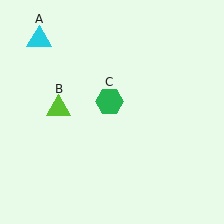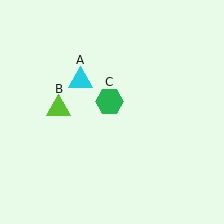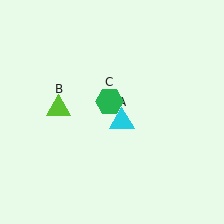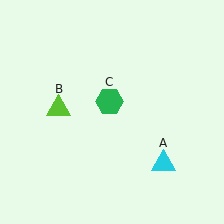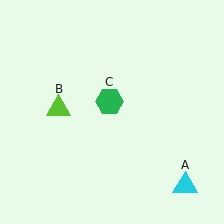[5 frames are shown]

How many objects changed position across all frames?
1 object changed position: cyan triangle (object A).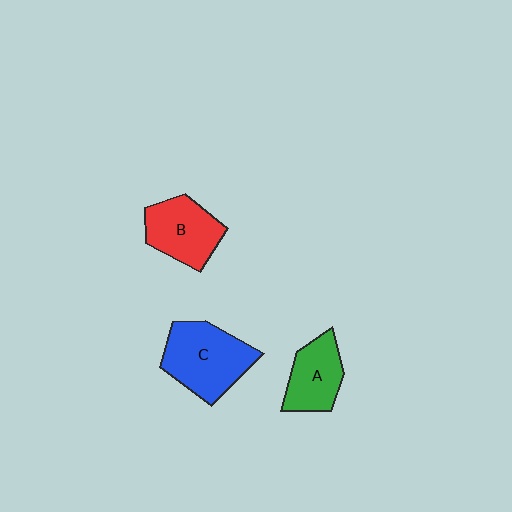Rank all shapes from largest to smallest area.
From largest to smallest: C (blue), B (red), A (green).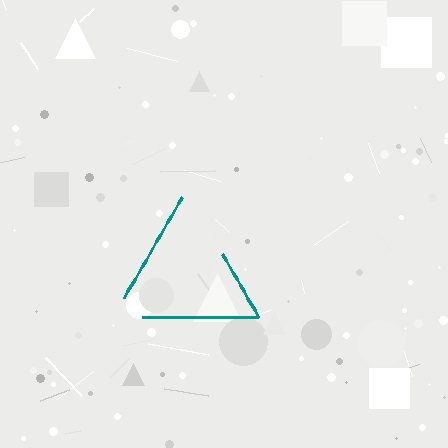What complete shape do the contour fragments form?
The contour fragments form a triangle.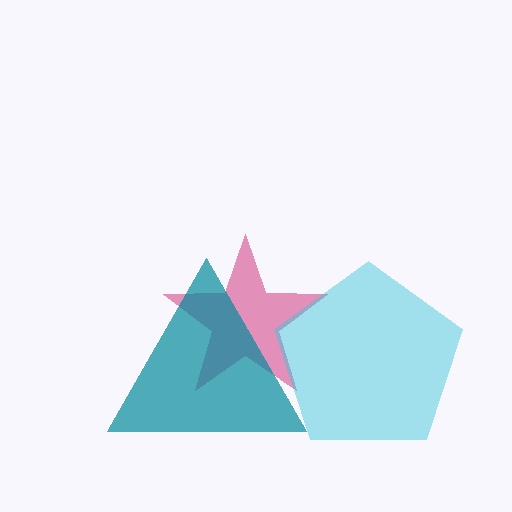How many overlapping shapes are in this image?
There are 3 overlapping shapes in the image.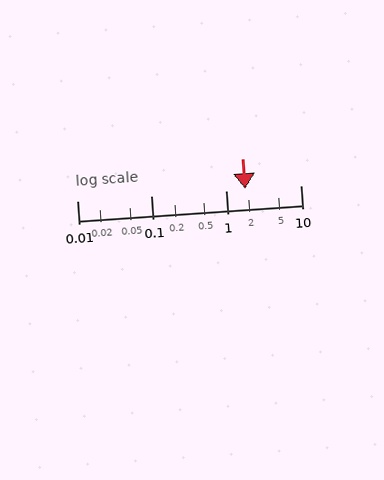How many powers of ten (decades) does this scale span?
The scale spans 3 decades, from 0.01 to 10.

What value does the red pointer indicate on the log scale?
The pointer indicates approximately 1.8.